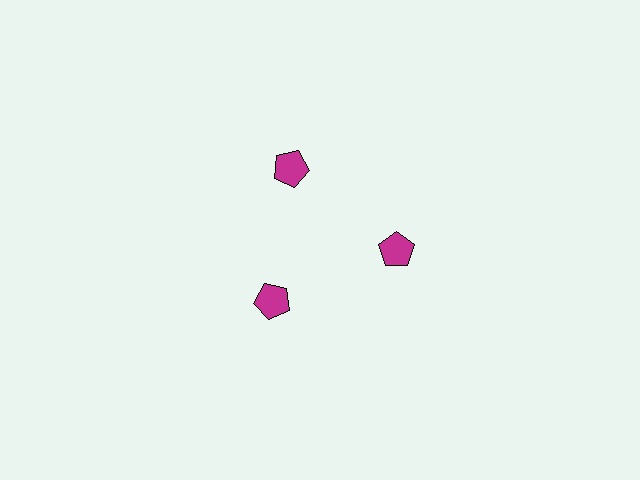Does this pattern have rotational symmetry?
Yes, this pattern has 3-fold rotational symmetry. It looks the same after rotating 120 degrees around the center.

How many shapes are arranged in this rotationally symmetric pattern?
There are 3 shapes, arranged in 3 groups of 1.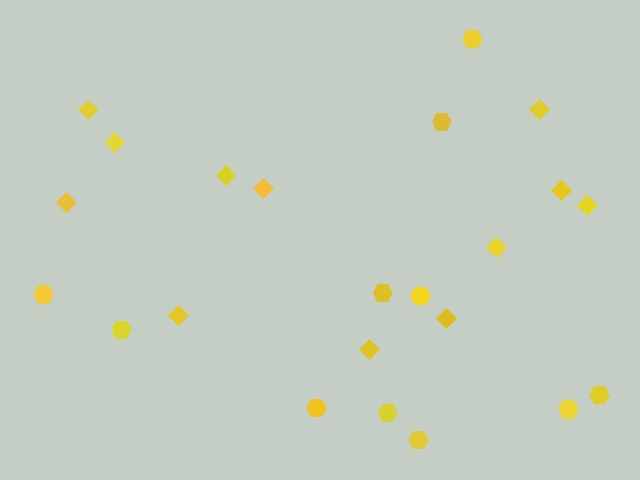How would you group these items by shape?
There are 2 groups: one group of hexagons (11) and one group of diamonds (12).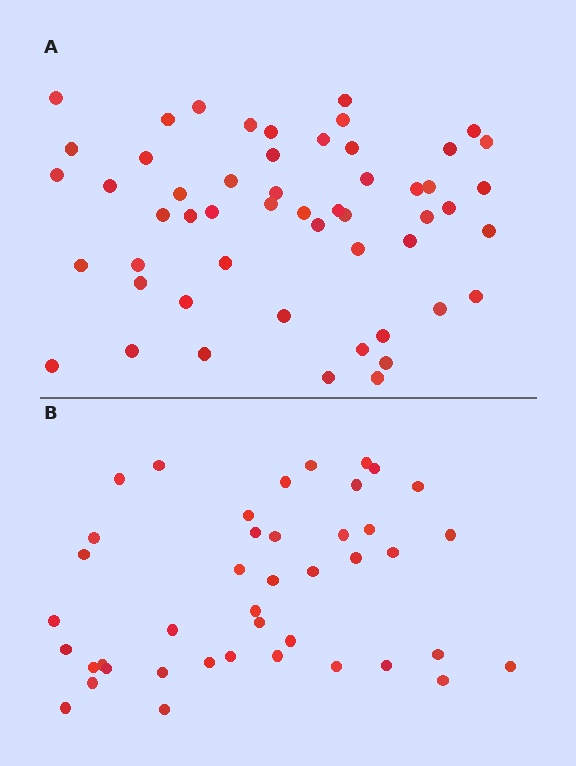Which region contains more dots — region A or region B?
Region A (the top region) has more dots.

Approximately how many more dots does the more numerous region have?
Region A has roughly 12 or so more dots than region B.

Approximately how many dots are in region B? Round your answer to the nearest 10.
About 40 dots. (The exact count is 42, which rounds to 40.)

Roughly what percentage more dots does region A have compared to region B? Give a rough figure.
About 25% more.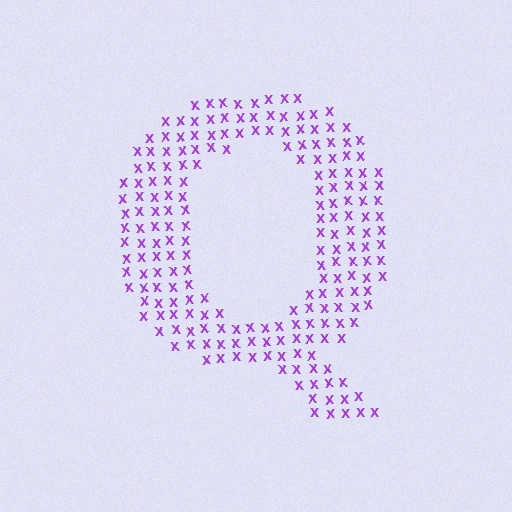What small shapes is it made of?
It is made of small letter X's.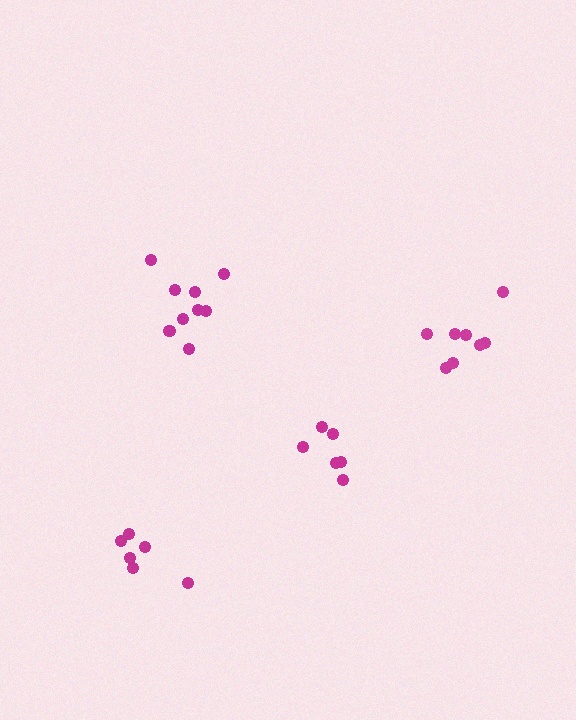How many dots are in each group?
Group 1: 8 dots, Group 2: 9 dots, Group 3: 6 dots, Group 4: 6 dots (29 total).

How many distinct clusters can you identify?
There are 4 distinct clusters.